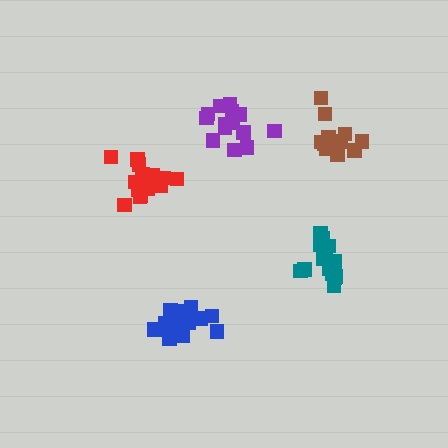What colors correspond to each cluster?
The clusters are colored: purple, blue, red, brown, teal.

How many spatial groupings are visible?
There are 5 spatial groupings.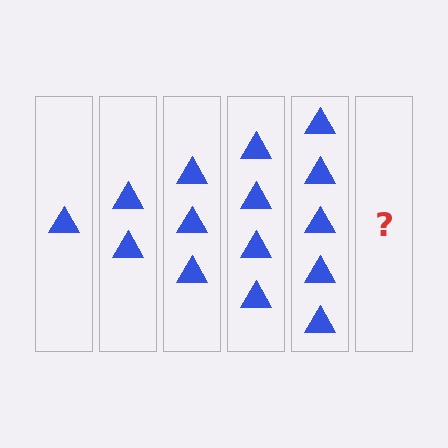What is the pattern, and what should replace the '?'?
The pattern is that each step adds one more triangle. The '?' should be 6 triangles.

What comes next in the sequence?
The next element should be 6 triangles.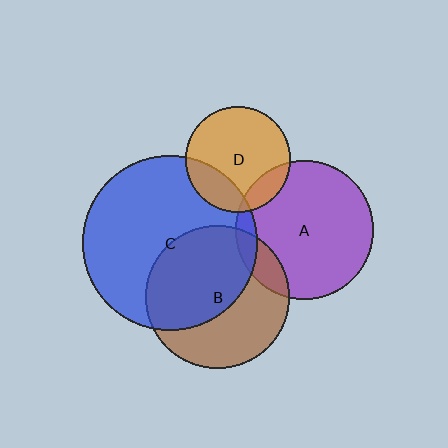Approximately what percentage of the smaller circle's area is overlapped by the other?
Approximately 10%.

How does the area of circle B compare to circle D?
Approximately 1.8 times.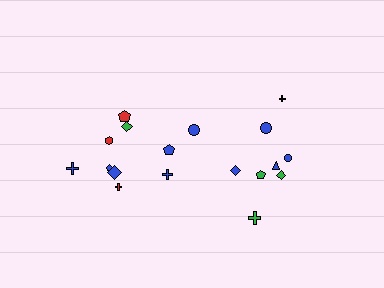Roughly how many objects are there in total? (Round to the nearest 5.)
Roughly 20 objects in total.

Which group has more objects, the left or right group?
The left group.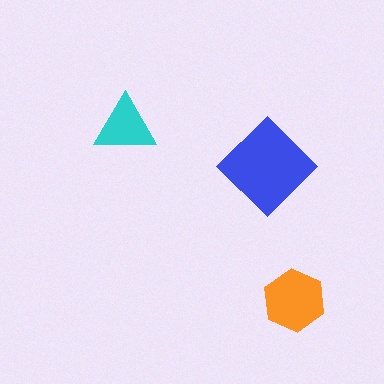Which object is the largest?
The blue diamond.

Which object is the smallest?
The cyan triangle.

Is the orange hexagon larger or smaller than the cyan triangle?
Larger.